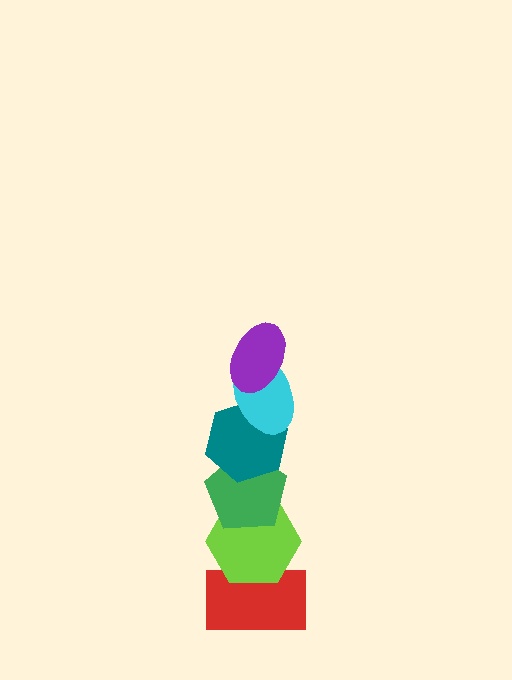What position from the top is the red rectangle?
The red rectangle is 6th from the top.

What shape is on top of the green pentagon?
The teal hexagon is on top of the green pentagon.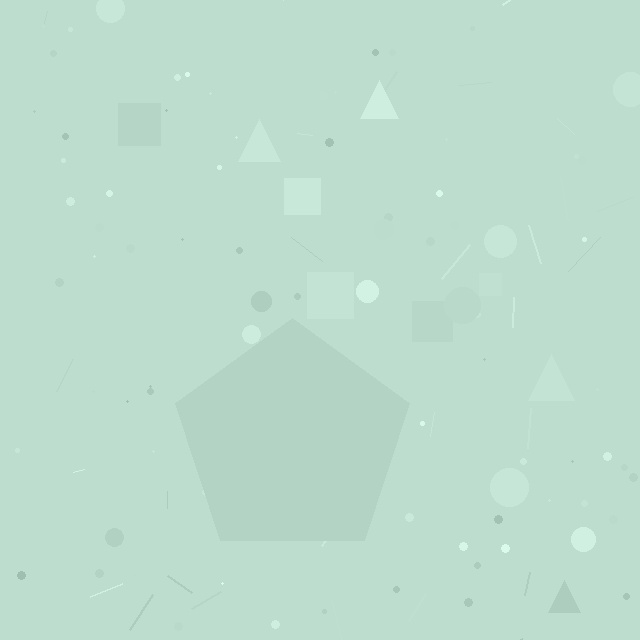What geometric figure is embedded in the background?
A pentagon is embedded in the background.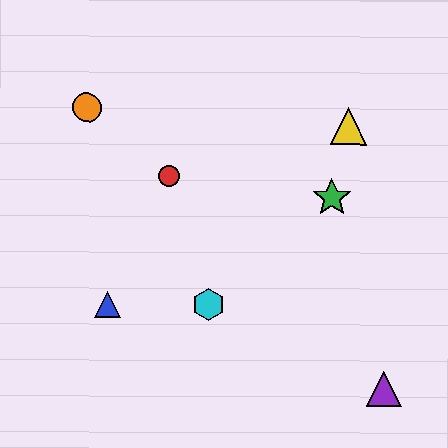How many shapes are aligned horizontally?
2 shapes (the blue triangle, the cyan hexagon) are aligned horizontally.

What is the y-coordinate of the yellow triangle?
The yellow triangle is at y≈127.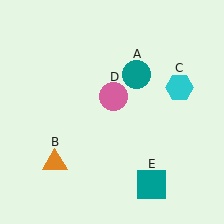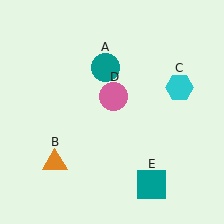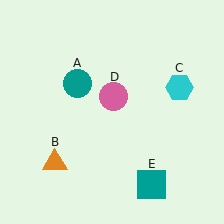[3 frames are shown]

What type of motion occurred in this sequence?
The teal circle (object A) rotated counterclockwise around the center of the scene.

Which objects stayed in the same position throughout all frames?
Orange triangle (object B) and cyan hexagon (object C) and pink circle (object D) and teal square (object E) remained stationary.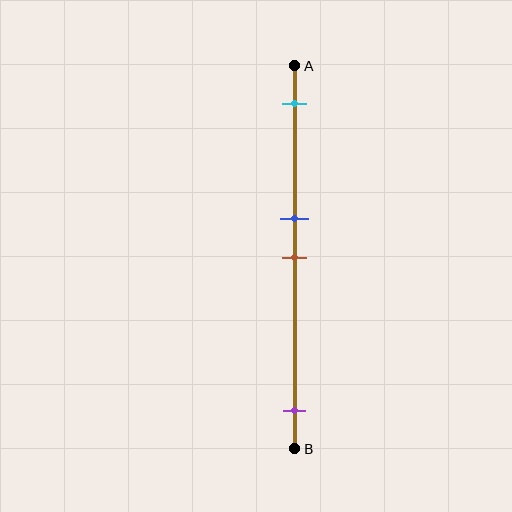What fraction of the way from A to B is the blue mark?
The blue mark is approximately 40% (0.4) of the way from A to B.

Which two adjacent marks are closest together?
The blue and brown marks are the closest adjacent pair.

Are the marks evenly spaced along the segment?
No, the marks are not evenly spaced.